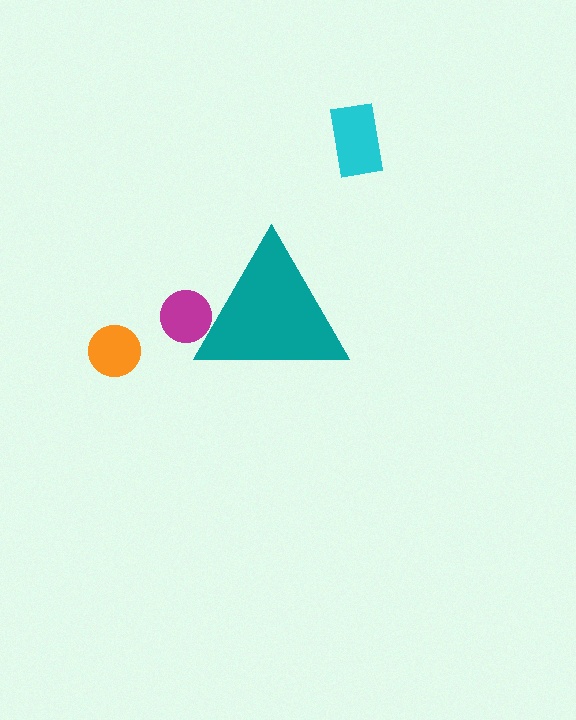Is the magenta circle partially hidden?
Yes, the magenta circle is partially hidden behind the teal triangle.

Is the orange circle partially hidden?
No, the orange circle is fully visible.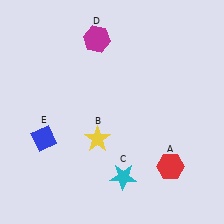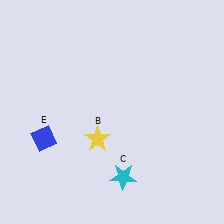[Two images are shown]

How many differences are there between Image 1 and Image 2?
There are 2 differences between the two images.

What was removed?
The red hexagon (A), the magenta hexagon (D) were removed in Image 2.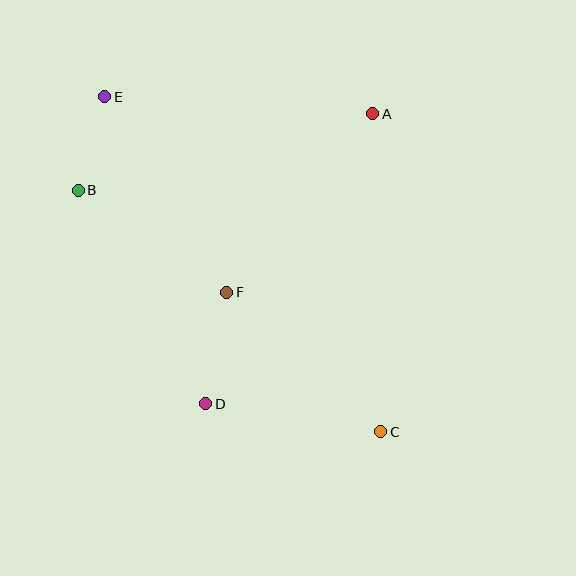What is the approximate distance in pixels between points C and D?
The distance between C and D is approximately 177 pixels.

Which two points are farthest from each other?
Points C and E are farthest from each other.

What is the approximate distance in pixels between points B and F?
The distance between B and F is approximately 180 pixels.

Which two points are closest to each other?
Points B and E are closest to each other.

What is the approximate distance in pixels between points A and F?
The distance between A and F is approximately 230 pixels.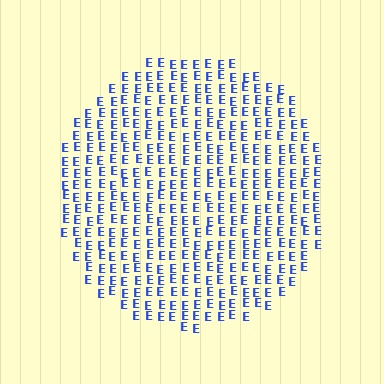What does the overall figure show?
The overall figure shows a circle.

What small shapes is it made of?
It is made of small letter E's.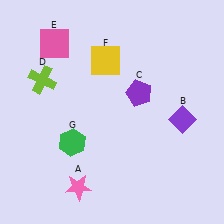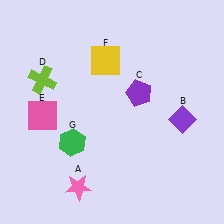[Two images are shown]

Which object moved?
The pink square (E) moved down.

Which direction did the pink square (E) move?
The pink square (E) moved down.